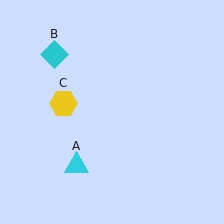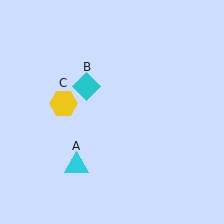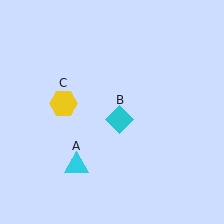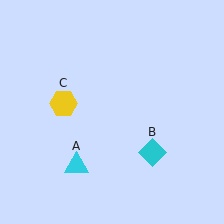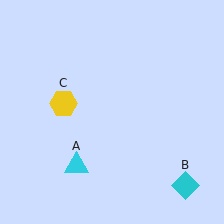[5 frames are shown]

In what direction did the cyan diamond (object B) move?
The cyan diamond (object B) moved down and to the right.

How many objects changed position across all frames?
1 object changed position: cyan diamond (object B).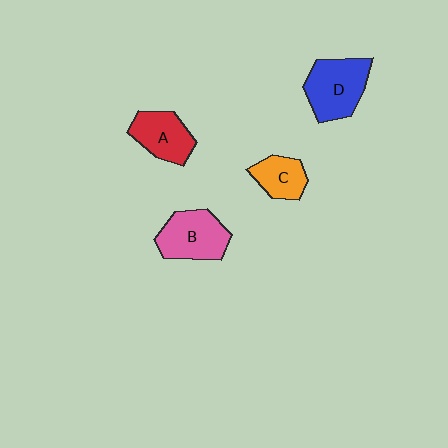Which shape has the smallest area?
Shape C (orange).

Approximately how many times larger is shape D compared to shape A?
Approximately 1.3 times.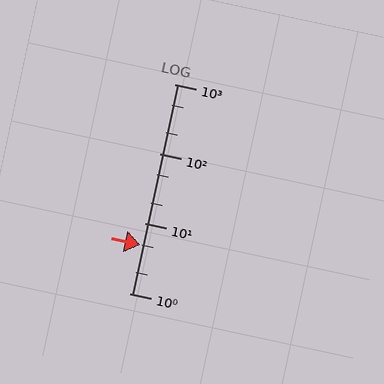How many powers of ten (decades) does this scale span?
The scale spans 3 decades, from 1 to 1000.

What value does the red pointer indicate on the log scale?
The pointer indicates approximately 5.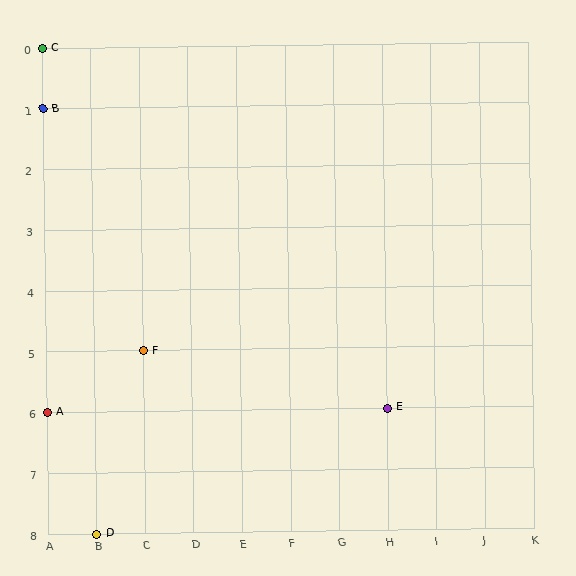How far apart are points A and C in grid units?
Points A and C are 6 rows apart.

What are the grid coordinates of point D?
Point D is at grid coordinates (B, 8).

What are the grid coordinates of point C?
Point C is at grid coordinates (A, 0).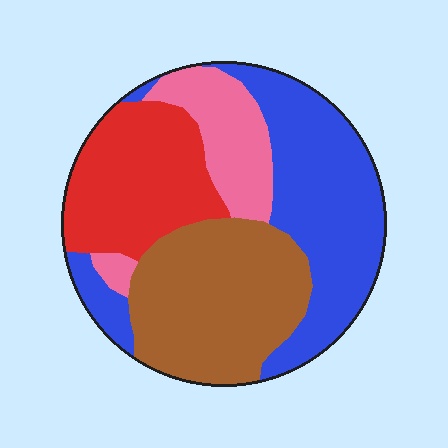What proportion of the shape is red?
Red takes up about one fifth (1/5) of the shape.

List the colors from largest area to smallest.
From largest to smallest: blue, brown, red, pink.